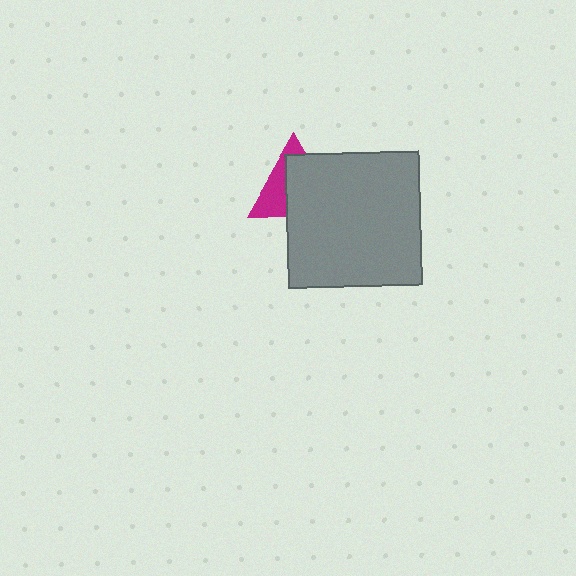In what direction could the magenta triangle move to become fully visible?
The magenta triangle could move toward the upper-left. That would shift it out from behind the gray square entirely.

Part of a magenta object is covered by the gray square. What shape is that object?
It is a triangle.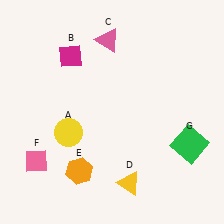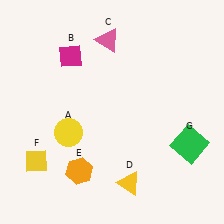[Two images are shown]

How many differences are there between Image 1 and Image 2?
There is 1 difference between the two images.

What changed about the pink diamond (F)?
In Image 1, F is pink. In Image 2, it changed to yellow.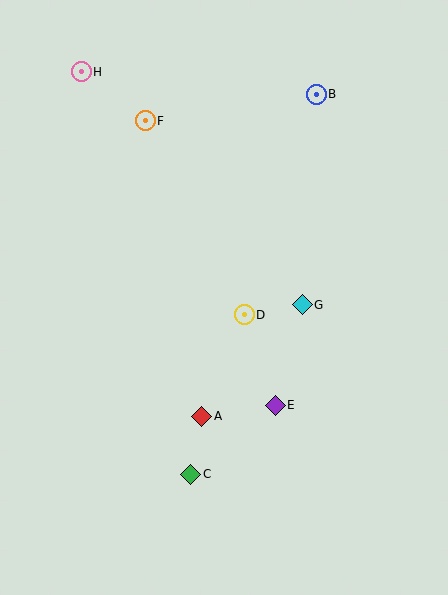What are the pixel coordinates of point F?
Point F is at (145, 121).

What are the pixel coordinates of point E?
Point E is at (275, 405).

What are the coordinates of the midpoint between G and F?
The midpoint between G and F is at (224, 213).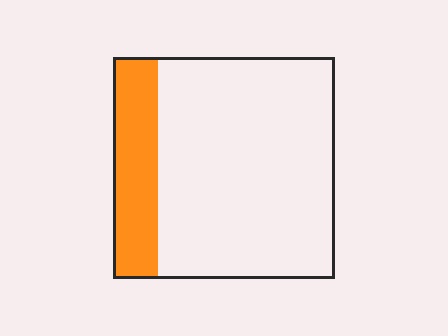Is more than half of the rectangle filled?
No.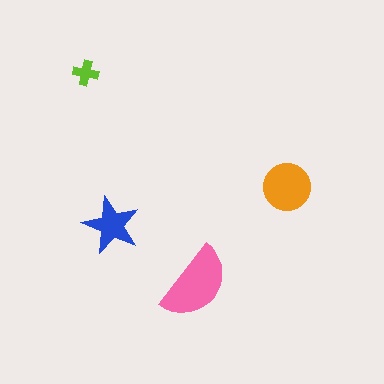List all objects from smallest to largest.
The lime cross, the blue star, the orange circle, the pink semicircle.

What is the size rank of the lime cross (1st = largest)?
4th.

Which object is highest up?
The lime cross is topmost.